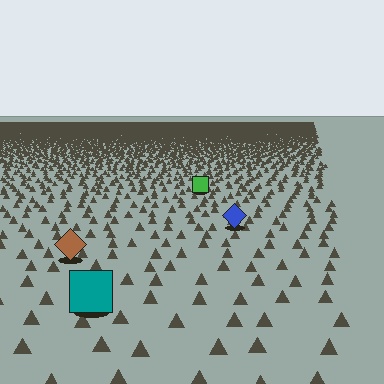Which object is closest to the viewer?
The teal square is closest. The texture marks near it are larger and more spread out.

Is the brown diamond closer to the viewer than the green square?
Yes. The brown diamond is closer — you can tell from the texture gradient: the ground texture is coarser near it.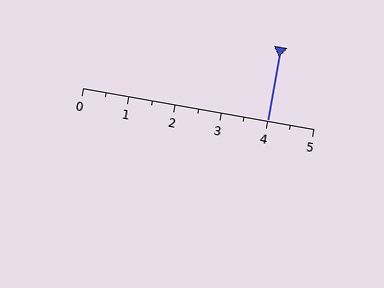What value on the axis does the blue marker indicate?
The marker indicates approximately 4.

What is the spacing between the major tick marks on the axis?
The major ticks are spaced 1 apart.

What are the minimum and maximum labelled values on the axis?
The axis runs from 0 to 5.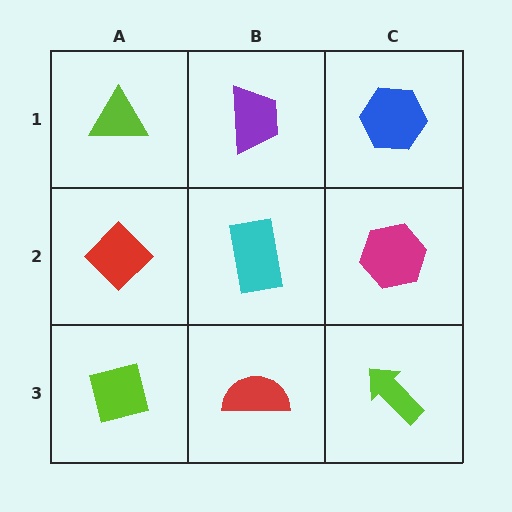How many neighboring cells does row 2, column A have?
3.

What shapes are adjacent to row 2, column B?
A purple trapezoid (row 1, column B), a red semicircle (row 3, column B), a red diamond (row 2, column A), a magenta hexagon (row 2, column C).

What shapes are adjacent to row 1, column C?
A magenta hexagon (row 2, column C), a purple trapezoid (row 1, column B).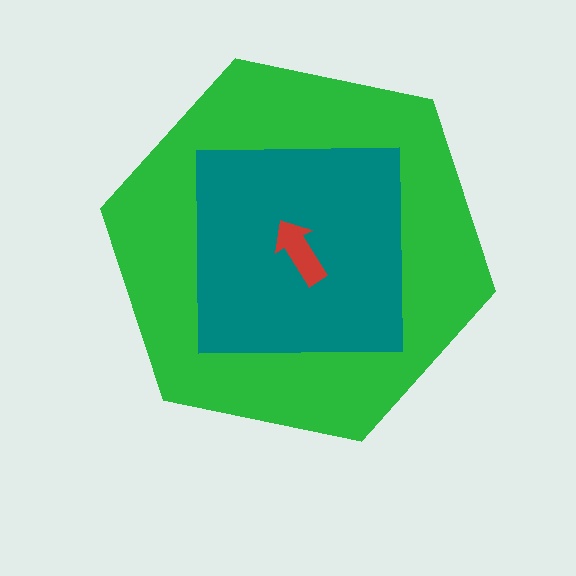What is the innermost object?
The red arrow.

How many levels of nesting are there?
3.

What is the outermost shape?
The green hexagon.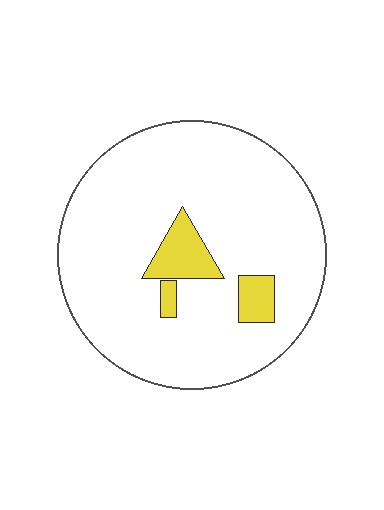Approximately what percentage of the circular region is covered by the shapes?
Approximately 10%.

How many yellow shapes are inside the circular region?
3.